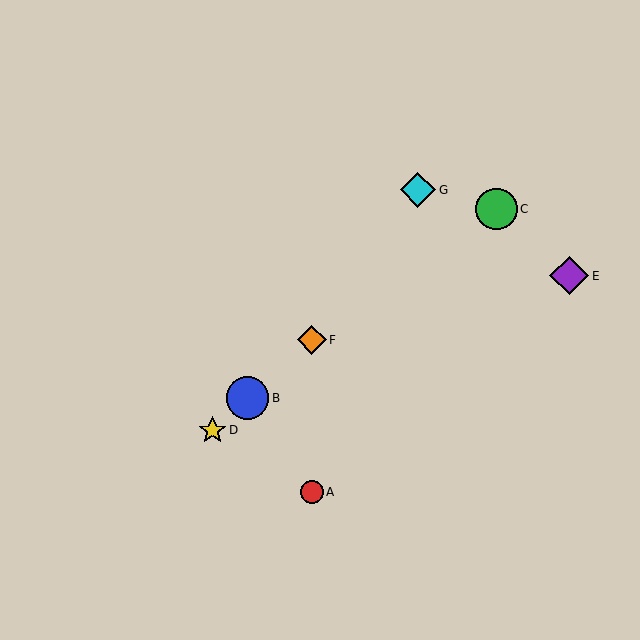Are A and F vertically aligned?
Yes, both are at x≈312.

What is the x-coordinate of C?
Object C is at x≈497.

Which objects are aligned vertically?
Objects A, F are aligned vertically.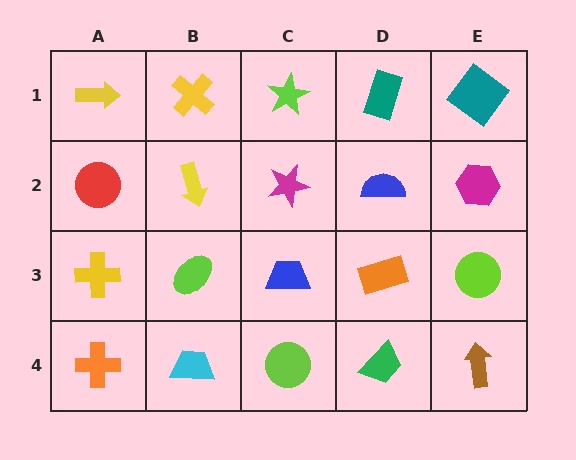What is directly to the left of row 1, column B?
A yellow arrow.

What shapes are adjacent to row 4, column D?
An orange rectangle (row 3, column D), a lime circle (row 4, column C), a brown arrow (row 4, column E).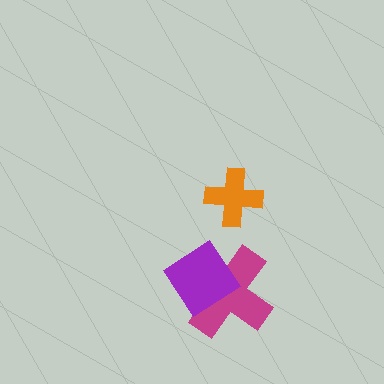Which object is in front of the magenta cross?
The purple diamond is in front of the magenta cross.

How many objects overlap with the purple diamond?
1 object overlaps with the purple diamond.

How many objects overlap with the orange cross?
0 objects overlap with the orange cross.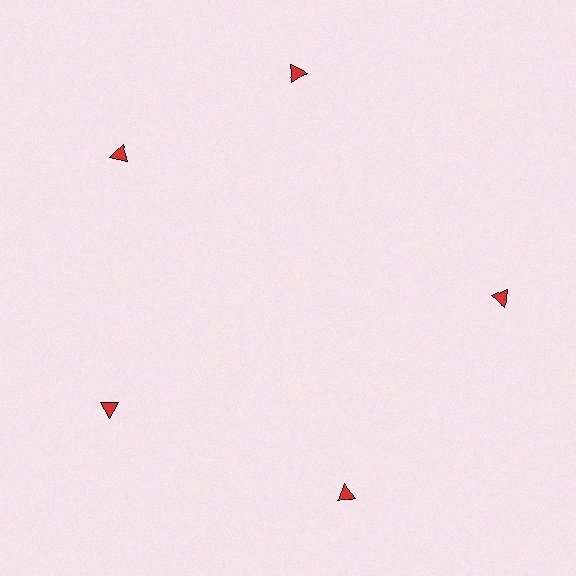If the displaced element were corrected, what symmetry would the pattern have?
It would have 5-fold rotational symmetry — the pattern would map onto itself every 72 degrees.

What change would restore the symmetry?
The symmetry would be restored by rotating it back into even spacing with its neighbors so that all 5 triangles sit at equal angles and equal distance from the center.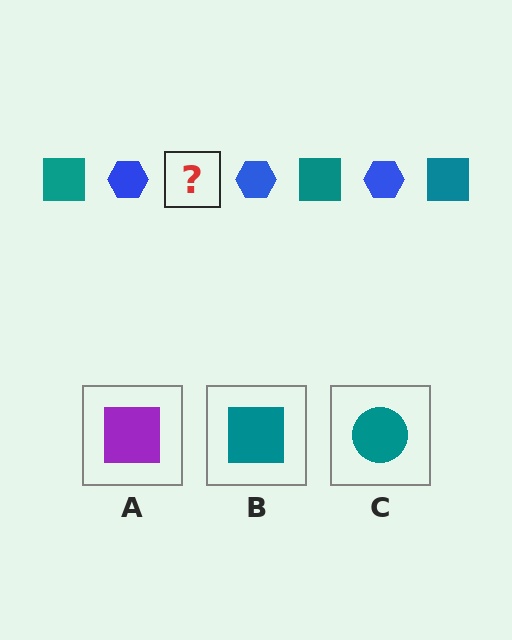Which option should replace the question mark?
Option B.